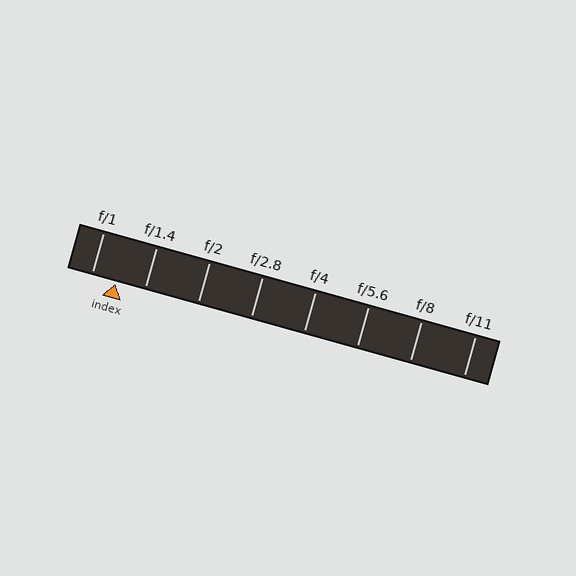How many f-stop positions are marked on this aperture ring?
There are 8 f-stop positions marked.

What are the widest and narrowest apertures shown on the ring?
The widest aperture shown is f/1 and the narrowest is f/11.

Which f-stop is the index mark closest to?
The index mark is closest to f/1.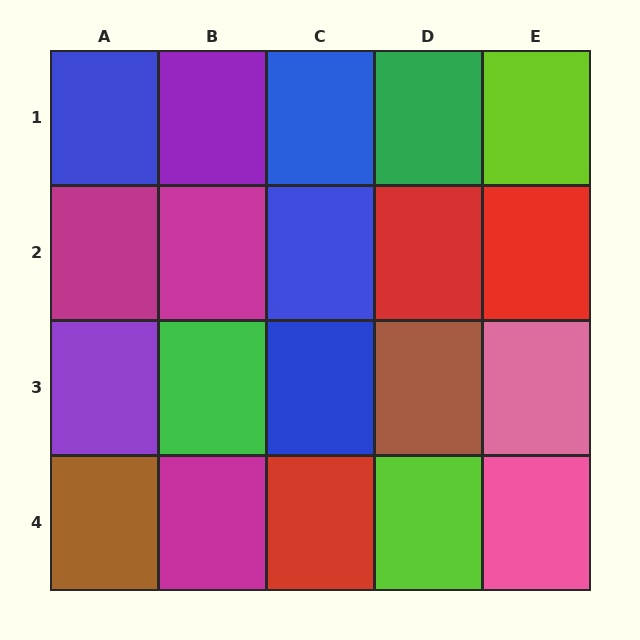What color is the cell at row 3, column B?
Green.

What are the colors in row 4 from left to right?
Brown, magenta, red, lime, pink.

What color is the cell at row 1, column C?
Blue.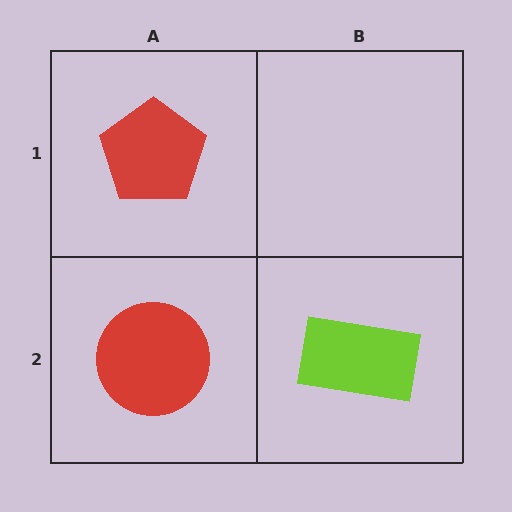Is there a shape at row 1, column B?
No, that cell is empty.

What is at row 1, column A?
A red pentagon.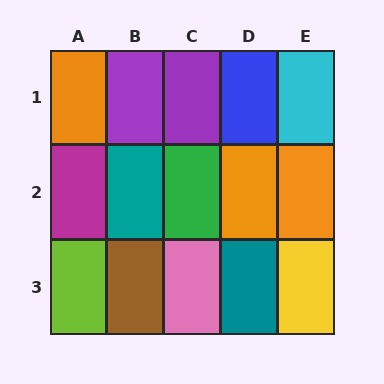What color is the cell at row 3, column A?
Lime.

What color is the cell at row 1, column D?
Blue.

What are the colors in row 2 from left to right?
Magenta, teal, green, orange, orange.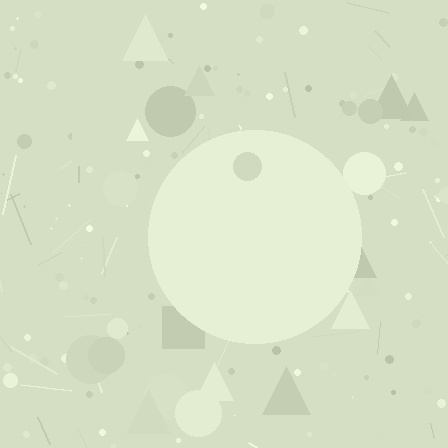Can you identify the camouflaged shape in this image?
The camouflaged shape is a circle.